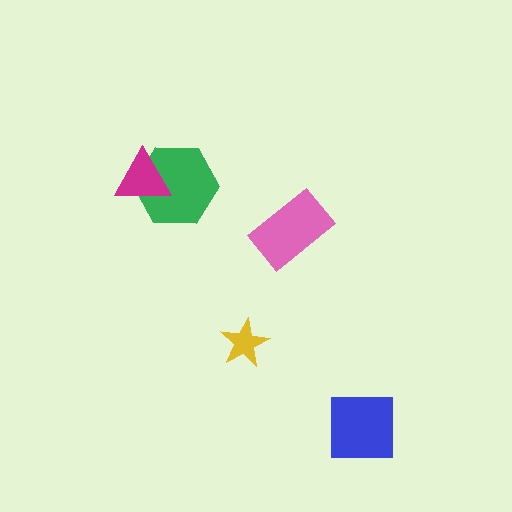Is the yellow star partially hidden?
No, no other shape covers it.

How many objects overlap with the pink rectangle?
0 objects overlap with the pink rectangle.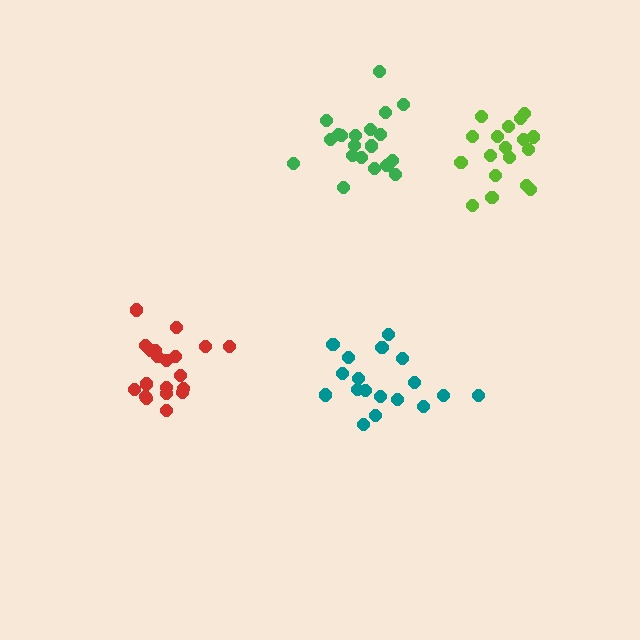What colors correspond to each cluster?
The clusters are colored: green, teal, red, lime.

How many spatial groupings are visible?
There are 4 spatial groupings.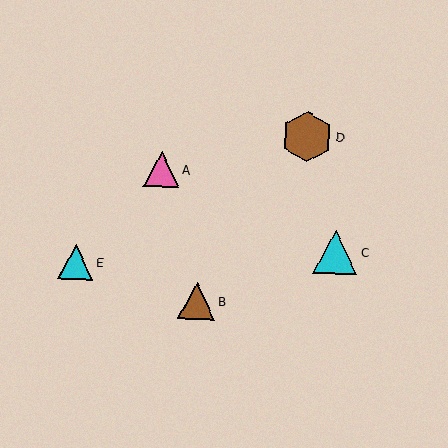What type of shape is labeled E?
Shape E is a cyan triangle.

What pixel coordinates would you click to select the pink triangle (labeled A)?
Click at (162, 169) to select the pink triangle A.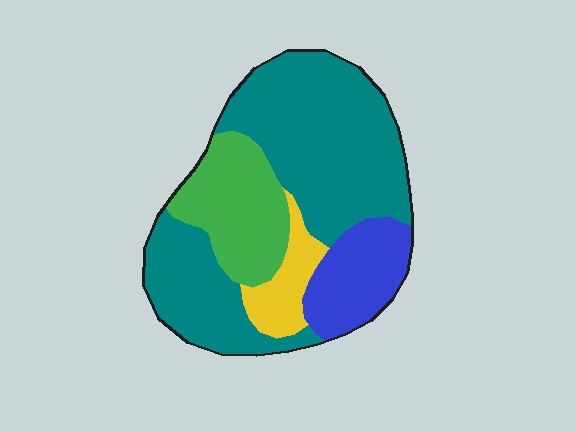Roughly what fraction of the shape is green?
Green covers roughly 20% of the shape.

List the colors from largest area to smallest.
From largest to smallest: teal, green, blue, yellow.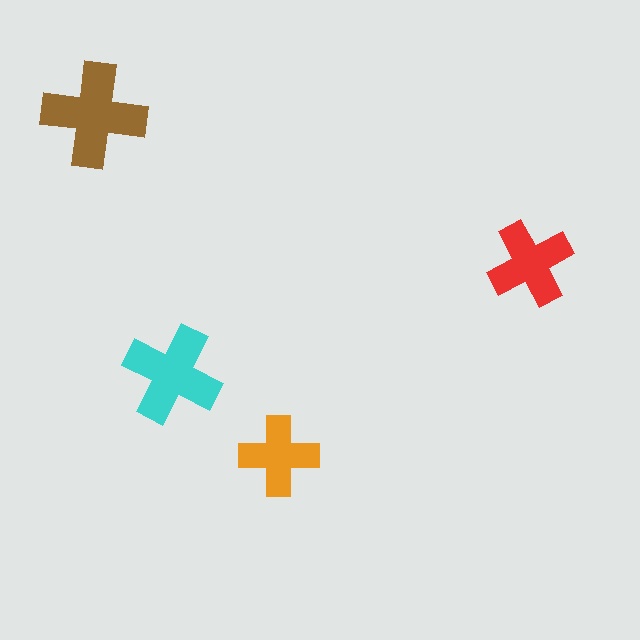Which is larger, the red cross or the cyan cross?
The cyan one.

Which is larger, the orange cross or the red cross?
The red one.